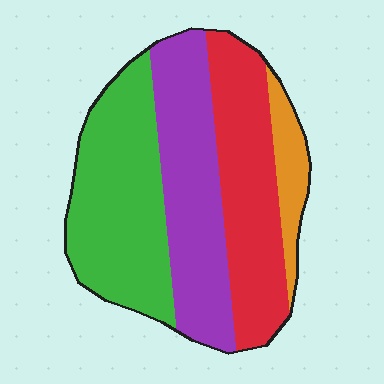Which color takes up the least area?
Orange, at roughly 10%.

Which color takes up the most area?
Green, at roughly 35%.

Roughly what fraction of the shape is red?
Red takes up about one quarter (1/4) of the shape.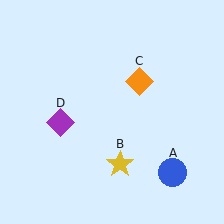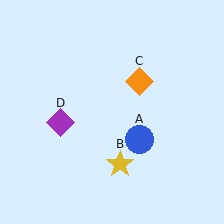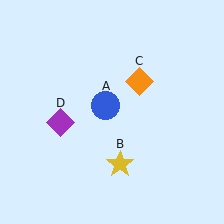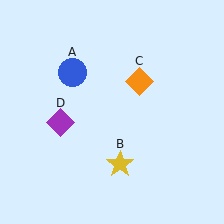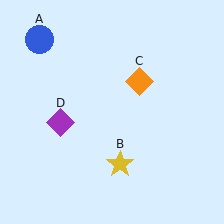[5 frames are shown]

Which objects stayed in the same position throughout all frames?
Yellow star (object B) and orange diamond (object C) and purple diamond (object D) remained stationary.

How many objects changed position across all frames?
1 object changed position: blue circle (object A).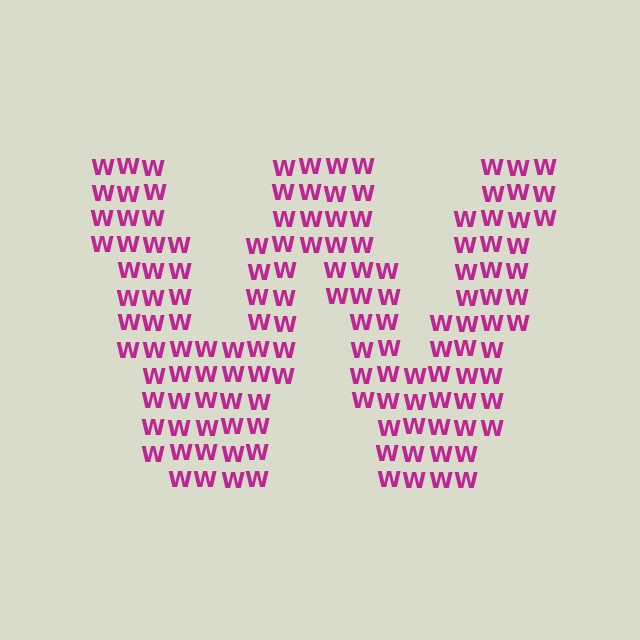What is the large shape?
The large shape is the letter W.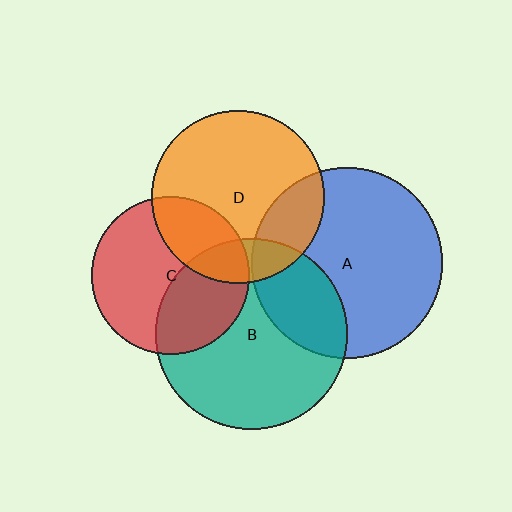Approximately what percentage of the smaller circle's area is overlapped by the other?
Approximately 40%.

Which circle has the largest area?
Circle B (teal).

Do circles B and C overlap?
Yes.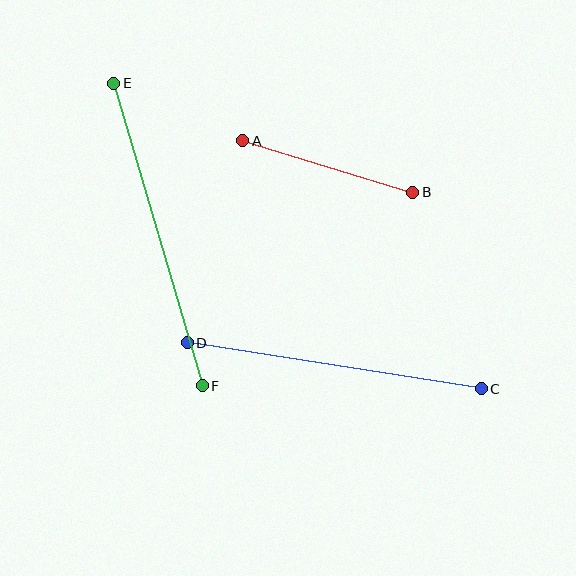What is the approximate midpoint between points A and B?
The midpoint is at approximately (327, 167) pixels.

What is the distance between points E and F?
The distance is approximately 315 pixels.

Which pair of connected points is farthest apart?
Points E and F are farthest apart.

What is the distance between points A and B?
The distance is approximately 178 pixels.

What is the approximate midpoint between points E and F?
The midpoint is at approximately (158, 235) pixels.